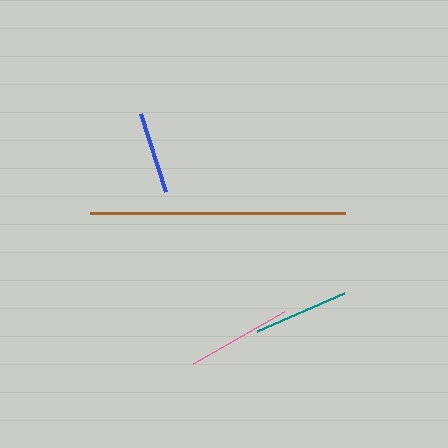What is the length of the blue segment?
The blue segment is approximately 81 pixels long.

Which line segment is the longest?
The brown line is the longest at approximately 255 pixels.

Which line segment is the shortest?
The blue line is the shortest at approximately 81 pixels.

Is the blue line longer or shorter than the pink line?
The pink line is longer than the blue line.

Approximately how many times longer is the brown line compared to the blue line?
The brown line is approximately 3.1 times the length of the blue line.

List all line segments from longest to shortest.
From longest to shortest: brown, pink, teal, blue.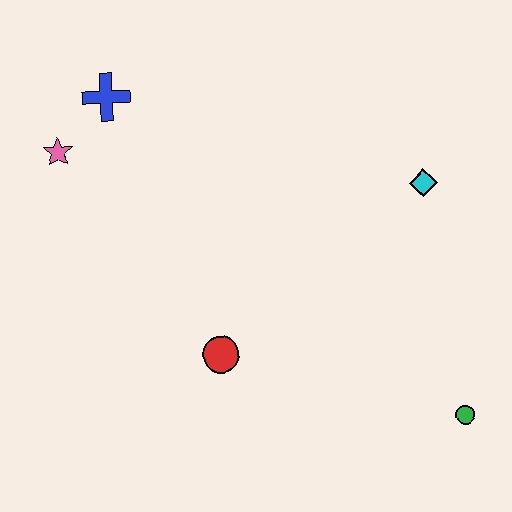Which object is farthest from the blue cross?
The green circle is farthest from the blue cross.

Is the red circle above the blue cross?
No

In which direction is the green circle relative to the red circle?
The green circle is to the right of the red circle.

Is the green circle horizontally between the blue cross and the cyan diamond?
No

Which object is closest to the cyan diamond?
The green circle is closest to the cyan diamond.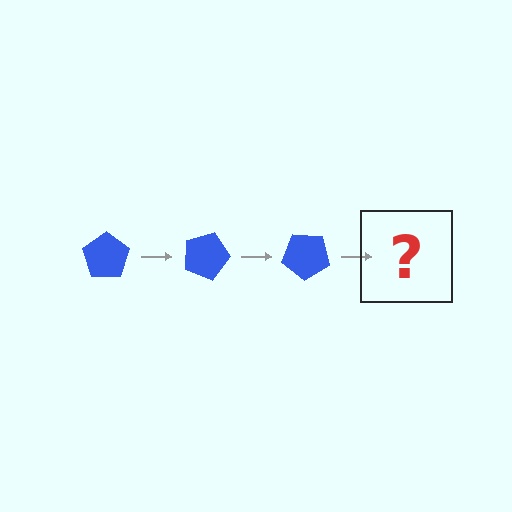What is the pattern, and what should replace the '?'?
The pattern is that the pentagon rotates 20 degrees each step. The '?' should be a blue pentagon rotated 60 degrees.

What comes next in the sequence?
The next element should be a blue pentagon rotated 60 degrees.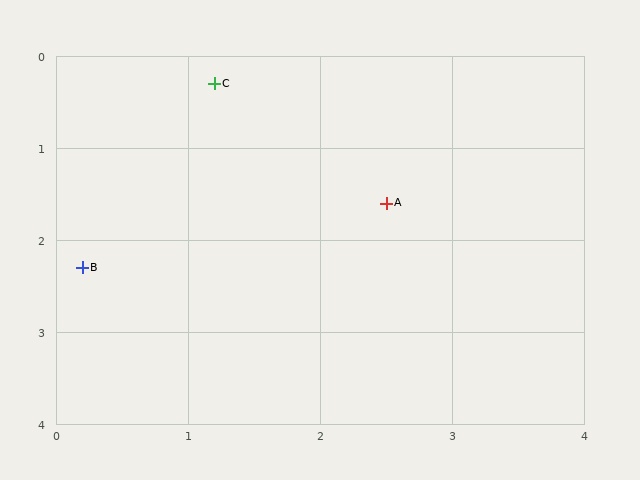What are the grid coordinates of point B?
Point B is at approximately (0.2, 2.3).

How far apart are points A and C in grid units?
Points A and C are about 1.8 grid units apart.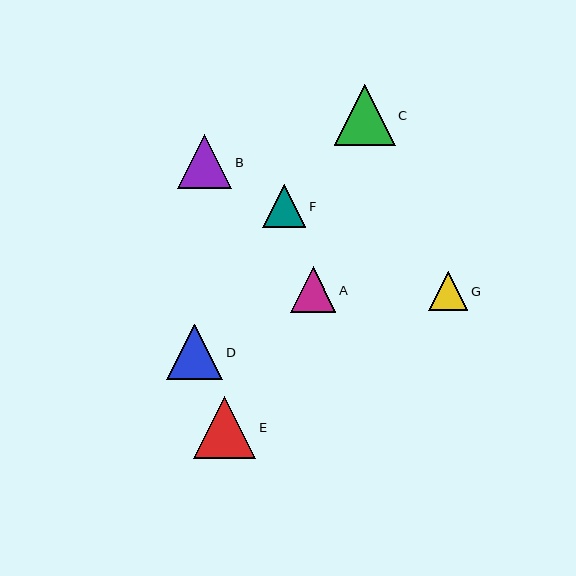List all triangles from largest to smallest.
From largest to smallest: E, C, D, B, A, F, G.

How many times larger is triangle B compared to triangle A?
Triangle B is approximately 1.2 times the size of triangle A.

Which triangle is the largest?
Triangle E is the largest with a size of approximately 62 pixels.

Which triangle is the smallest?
Triangle G is the smallest with a size of approximately 39 pixels.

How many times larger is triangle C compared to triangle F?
Triangle C is approximately 1.4 times the size of triangle F.